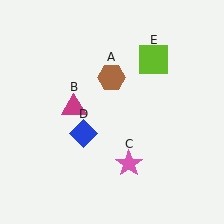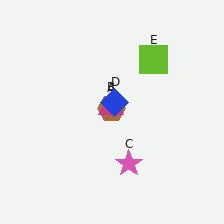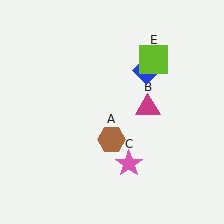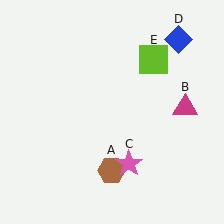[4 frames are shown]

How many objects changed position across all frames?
3 objects changed position: brown hexagon (object A), magenta triangle (object B), blue diamond (object D).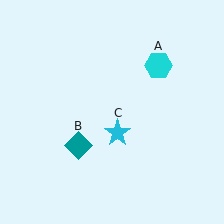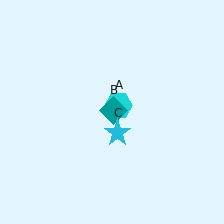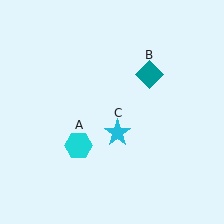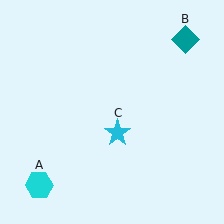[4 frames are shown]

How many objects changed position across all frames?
2 objects changed position: cyan hexagon (object A), teal diamond (object B).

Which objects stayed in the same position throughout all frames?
Cyan star (object C) remained stationary.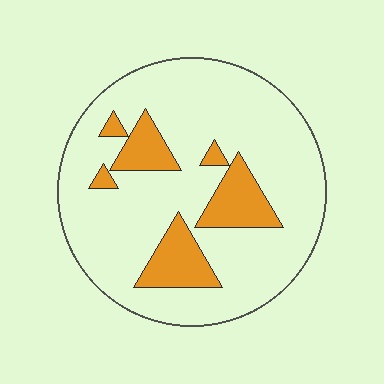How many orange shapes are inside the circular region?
6.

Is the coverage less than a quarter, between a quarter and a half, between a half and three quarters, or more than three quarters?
Less than a quarter.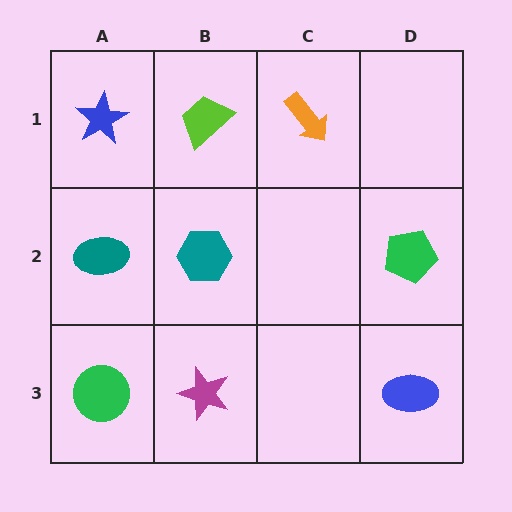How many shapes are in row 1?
3 shapes.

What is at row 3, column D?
A blue ellipse.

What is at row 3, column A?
A green circle.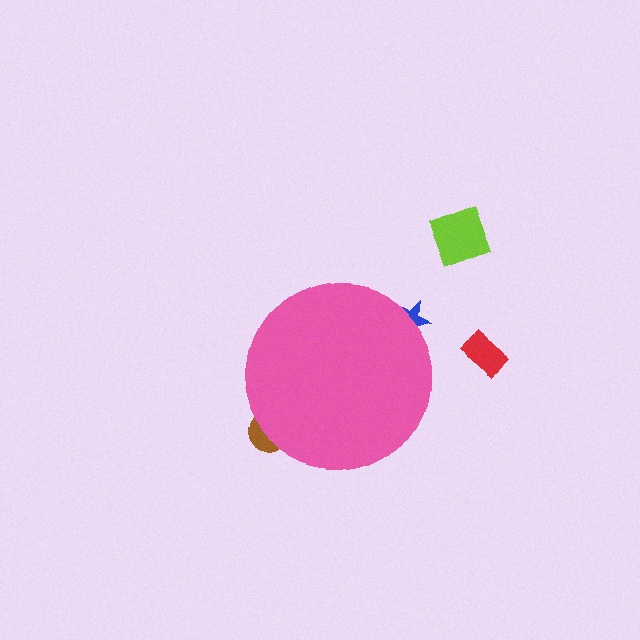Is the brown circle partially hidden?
Yes, the brown circle is partially hidden behind the pink circle.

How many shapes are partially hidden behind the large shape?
2 shapes are partially hidden.